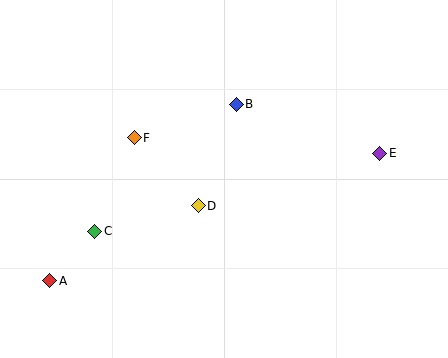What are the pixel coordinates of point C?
Point C is at (95, 231).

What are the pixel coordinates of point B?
Point B is at (236, 104).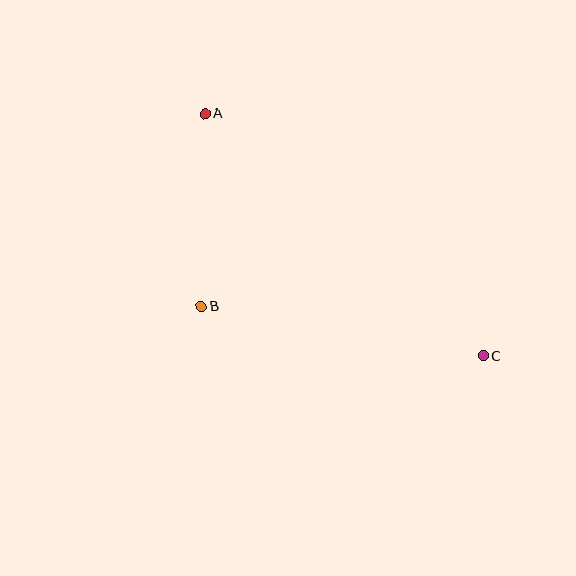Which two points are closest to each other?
Points A and B are closest to each other.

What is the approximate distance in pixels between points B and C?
The distance between B and C is approximately 286 pixels.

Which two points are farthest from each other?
Points A and C are farthest from each other.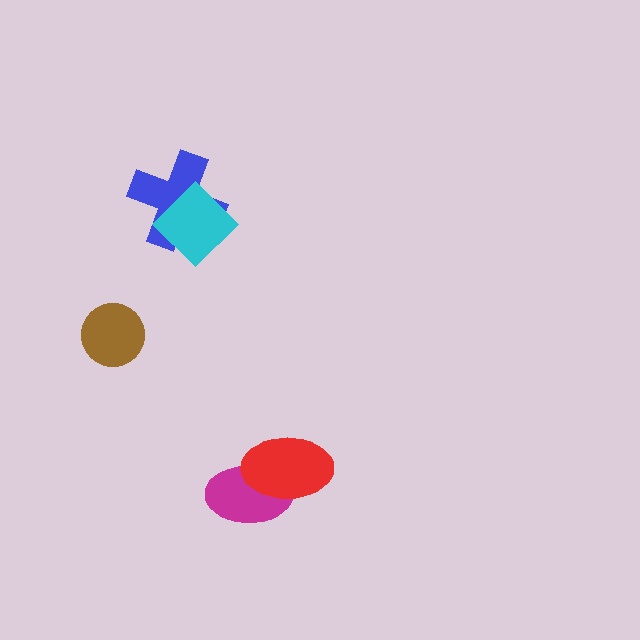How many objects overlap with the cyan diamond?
1 object overlaps with the cyan diamond.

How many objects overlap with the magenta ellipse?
1 object overlaps with the magenta ellipse.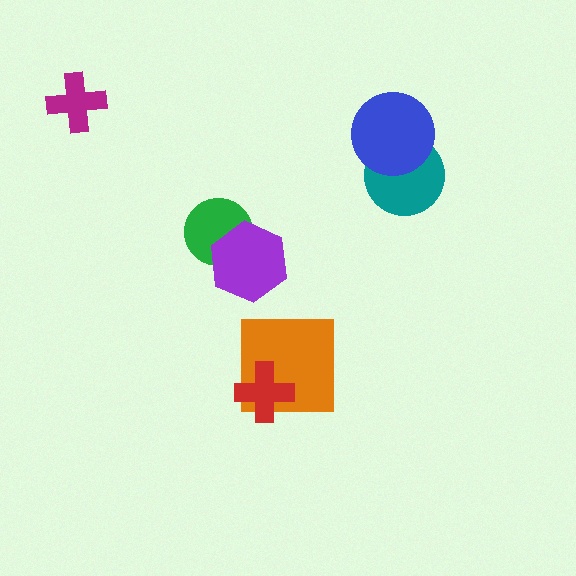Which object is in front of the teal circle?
The blue circle is in front of the teal circle.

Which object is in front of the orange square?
The red cross is in front of the orange square.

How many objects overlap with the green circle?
1 object overlaps with the green circle.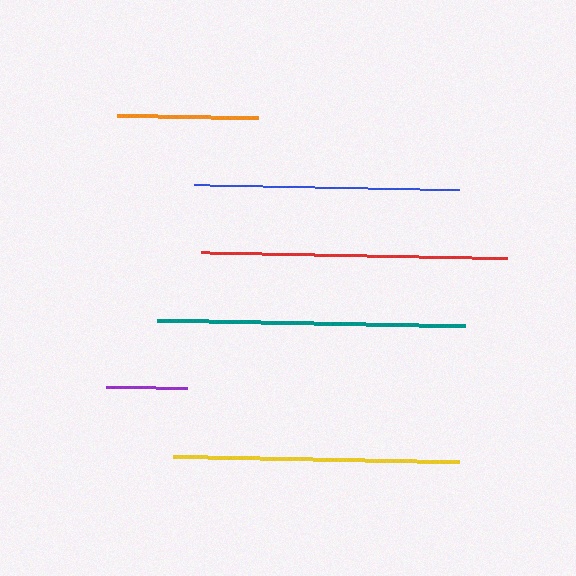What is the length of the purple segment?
The purple segment is approximately 81 pixels long.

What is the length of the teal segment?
The teal segment is approximately 308 pixels long.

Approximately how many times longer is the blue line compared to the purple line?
The blue line is approximately 3.3 times the length of the purple line.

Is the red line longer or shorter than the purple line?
The red line is longer than the purple line.